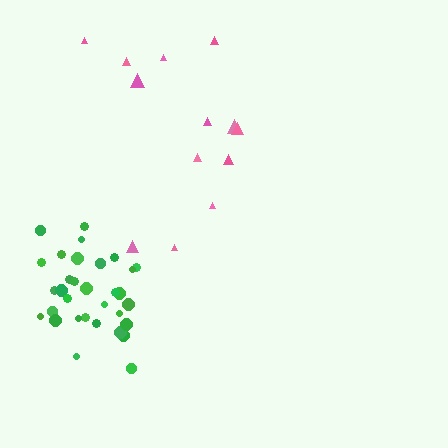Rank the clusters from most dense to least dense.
green, pink.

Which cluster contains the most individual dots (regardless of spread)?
Green (32).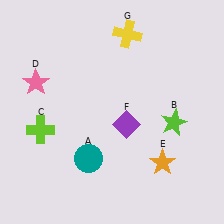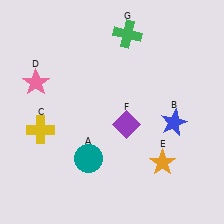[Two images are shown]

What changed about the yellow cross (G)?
In Image 1, G is yellow. In Image 2, it changed to green.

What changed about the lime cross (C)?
In Image 1, C is lime. In Image 2, it changed to yellow.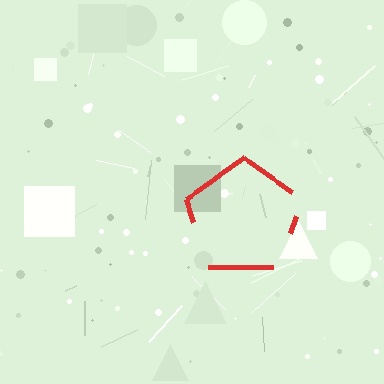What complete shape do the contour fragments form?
The contour fragments form a pentagon.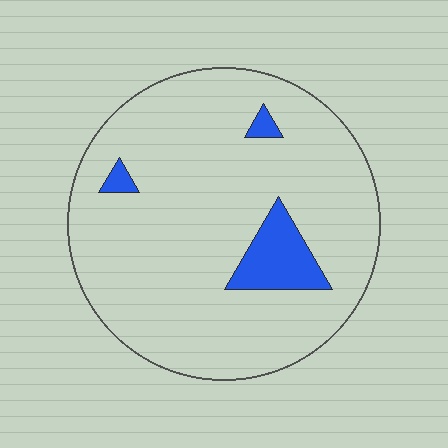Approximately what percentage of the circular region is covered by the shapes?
Approximately 10%.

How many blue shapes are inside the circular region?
3.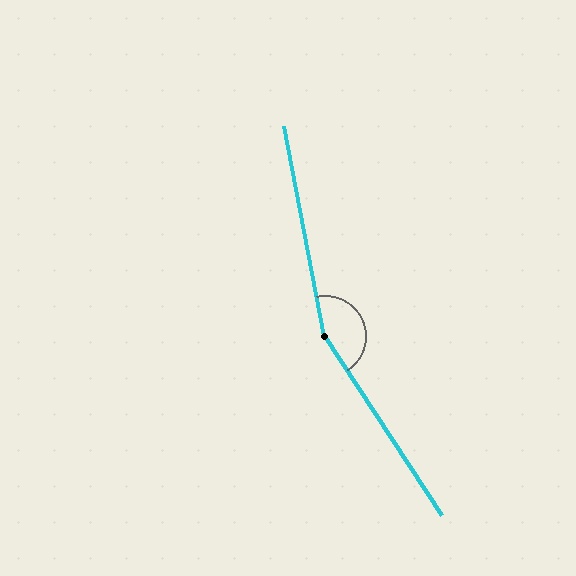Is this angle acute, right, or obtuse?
It is obtuse.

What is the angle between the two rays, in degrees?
Approximately 158 degrees.